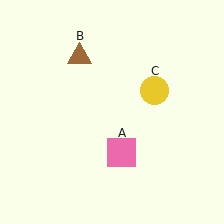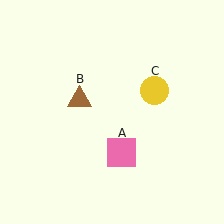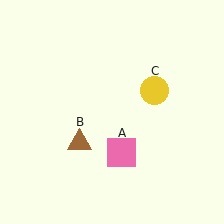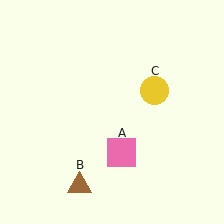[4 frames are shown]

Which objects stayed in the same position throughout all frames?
Pink square (object A) and yellow circle (object C) remained stationary.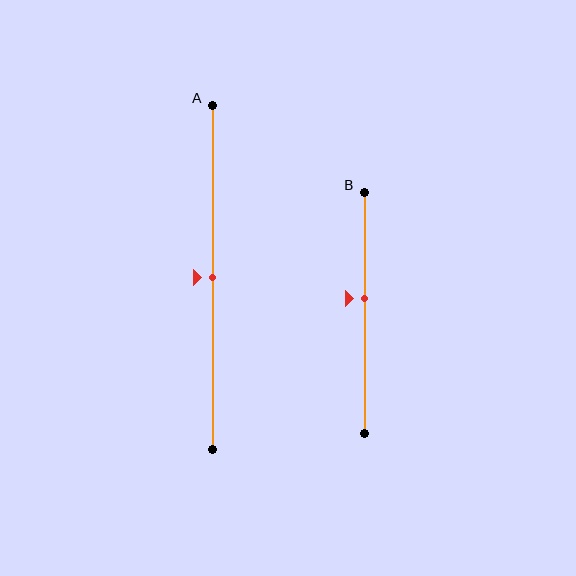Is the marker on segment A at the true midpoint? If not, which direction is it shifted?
Yes, the marker on segment A is at the true midpoint.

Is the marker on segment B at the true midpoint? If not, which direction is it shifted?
No, the marker on segment B is shifted upward by about 6% of the segment length.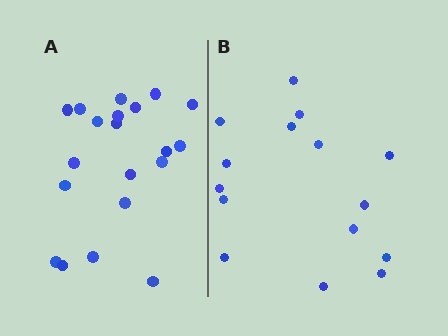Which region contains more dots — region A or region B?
Region A (the left region) has more dots.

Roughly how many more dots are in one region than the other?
Region A has about 5 more dots than region B.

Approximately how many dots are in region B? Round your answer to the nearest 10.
About 20 dots. (The exact count is 15, which rounds to 20.)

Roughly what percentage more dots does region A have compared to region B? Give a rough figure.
About 35% more.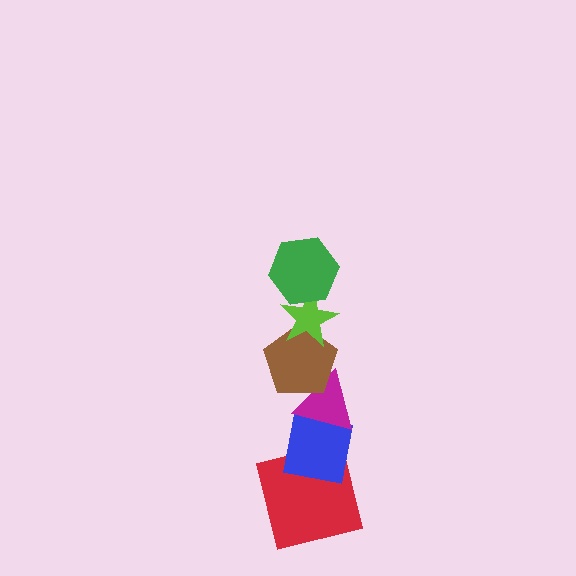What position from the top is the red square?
The red square is 6th from the top.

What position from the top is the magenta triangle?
The magenta triangle is 4th from the top.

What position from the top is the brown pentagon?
The brown pentagon is 3rd from the top.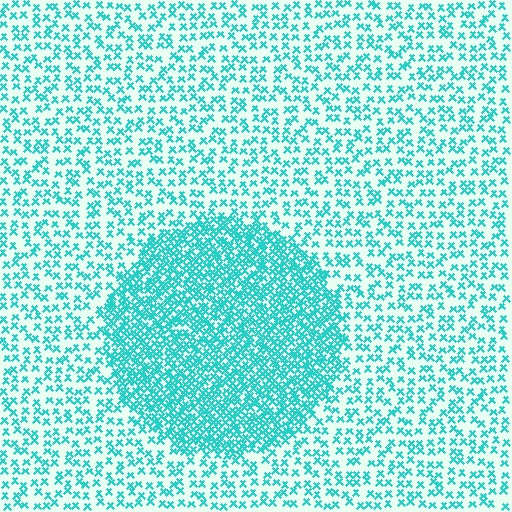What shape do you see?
I see a circle.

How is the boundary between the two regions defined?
The boundary is defined by a change in element density (approximately 2.5x ratio). All elements are the same color, size, and shape.